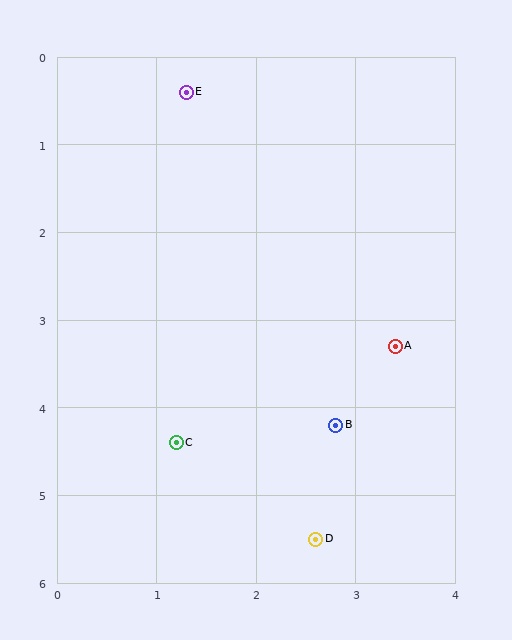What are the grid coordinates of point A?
Point A is at approximately (3.4, 3.3).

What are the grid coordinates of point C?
Point C is at approximately (1.2, 4.4).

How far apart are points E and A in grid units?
Points E and A are about 3.6 grid units apart.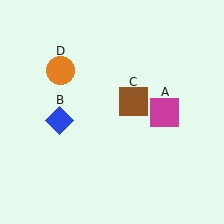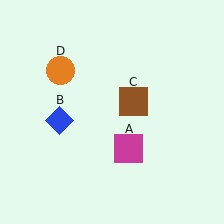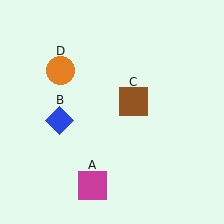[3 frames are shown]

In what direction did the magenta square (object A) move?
The magenta square (object A) moved down and to the left.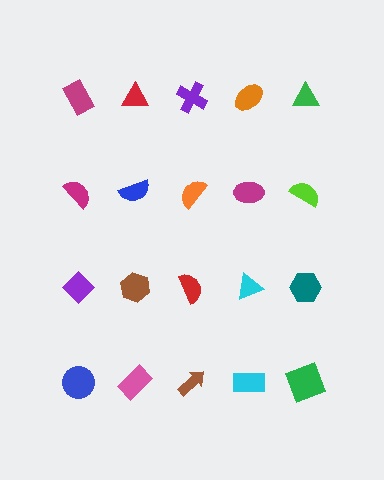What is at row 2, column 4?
A magenta ellipse.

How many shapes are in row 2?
5 shapes.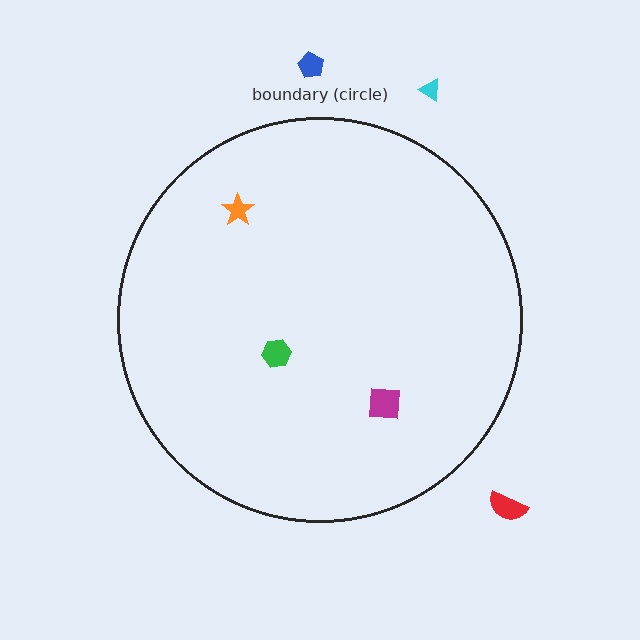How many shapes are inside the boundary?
3 inside, 3 outside.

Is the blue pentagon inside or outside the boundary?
Outside.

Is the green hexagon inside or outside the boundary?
Inside.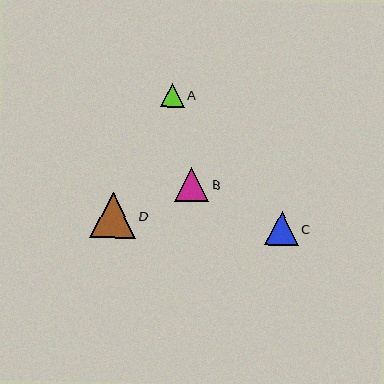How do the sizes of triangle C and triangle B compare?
Triangle C and triangle B are approximately the same size.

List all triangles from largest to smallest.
From largest to smallest: D, C, B, A.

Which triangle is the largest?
Triangle D is the largest with a size of approximately 46 pixels.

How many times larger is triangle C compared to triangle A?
Triangle C is approximately 1.4 times the size of triangle A.